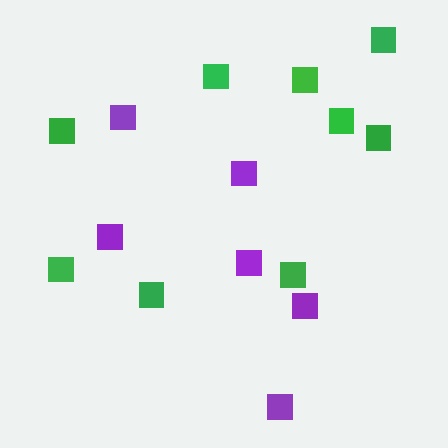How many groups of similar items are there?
There are 2 groups: one group of purple squares (6) and one group of green squares (9).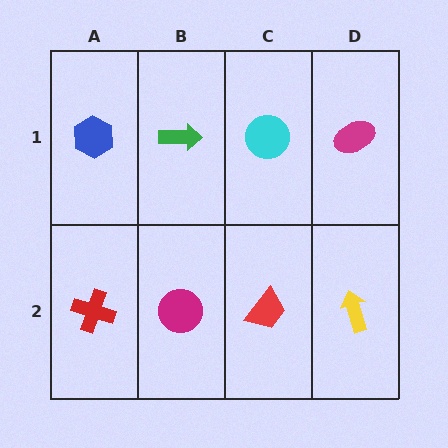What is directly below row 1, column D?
A yellow arrow.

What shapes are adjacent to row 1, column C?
A red trapezoid (row 2, column C), a green arrow (row 1, column B), a magenta ellipse (row 1, column D).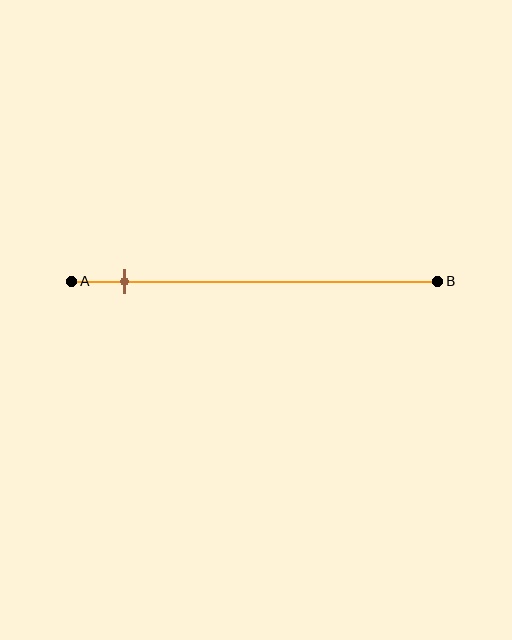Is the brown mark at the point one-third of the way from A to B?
No, the mark is at about 15% from A, not at the 33% one-third point.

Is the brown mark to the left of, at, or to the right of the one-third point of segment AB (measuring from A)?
The brown mark is to the left of the one-third point of segment AB.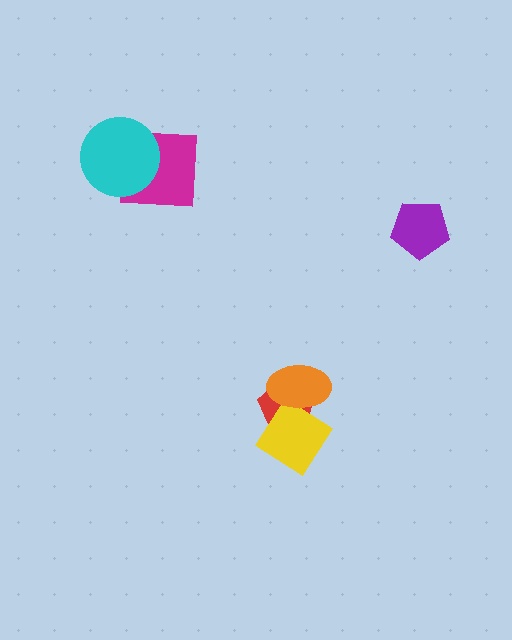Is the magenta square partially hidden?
Yes, it is partially covered by another shape.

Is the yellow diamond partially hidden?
Yes, it is partially covered by another shape.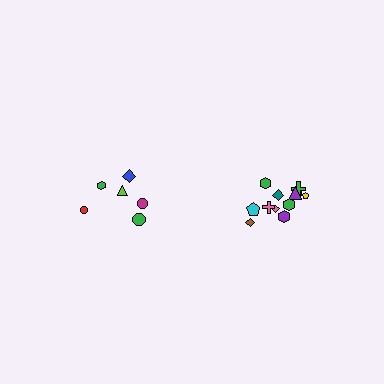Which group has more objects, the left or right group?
The right group.